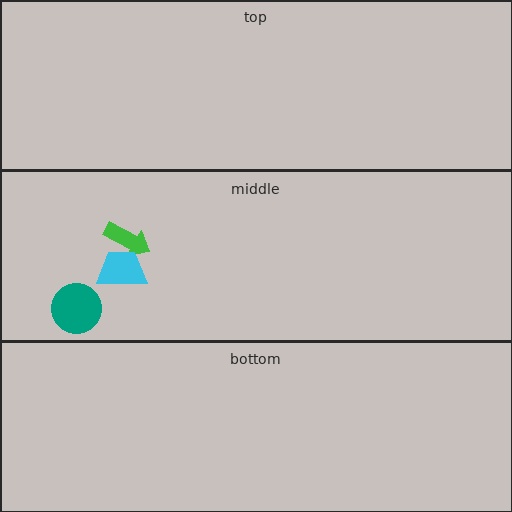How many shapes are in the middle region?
3.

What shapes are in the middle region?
The green arrow, the cyan trapezoid, the teal circle.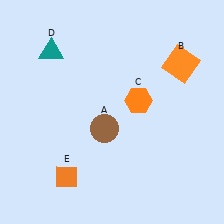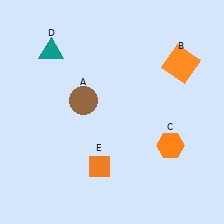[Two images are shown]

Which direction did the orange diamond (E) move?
The orange diamond (E) moved right.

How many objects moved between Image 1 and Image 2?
3 objects moved between the two images.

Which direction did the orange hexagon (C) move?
The orange hexagon (C) moved down.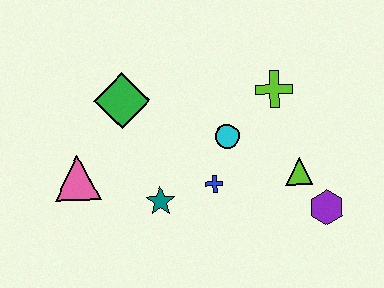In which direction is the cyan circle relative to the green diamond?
The cyan circle is to the right of the green diamond.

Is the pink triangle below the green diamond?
Yes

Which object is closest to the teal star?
The blue cross is closest to the teal star.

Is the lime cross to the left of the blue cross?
No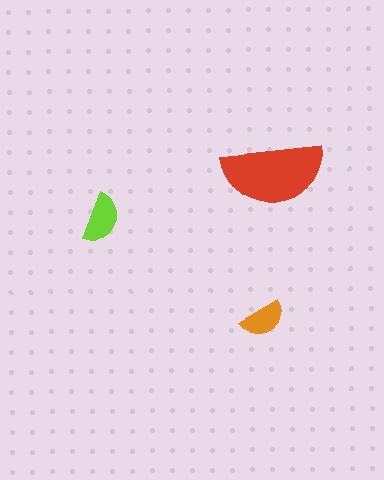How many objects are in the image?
There are 3 objects in the image.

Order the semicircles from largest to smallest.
the red one, the lime one, the orange one.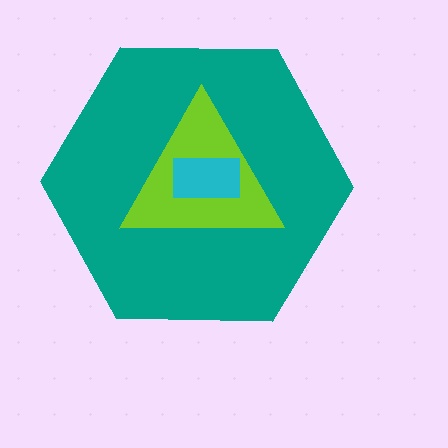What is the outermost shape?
The teal hexagon.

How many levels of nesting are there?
3.